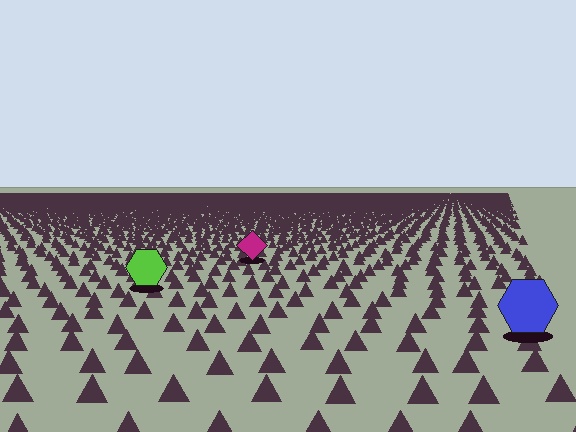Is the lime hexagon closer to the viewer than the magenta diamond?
Yes. The lime hexagon is closer — you can tell from the texture gradient: the ground texture is coarser near it.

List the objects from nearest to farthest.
From nearest to farthest: the blue hexagon, the lime hexagon, the magenta diamond.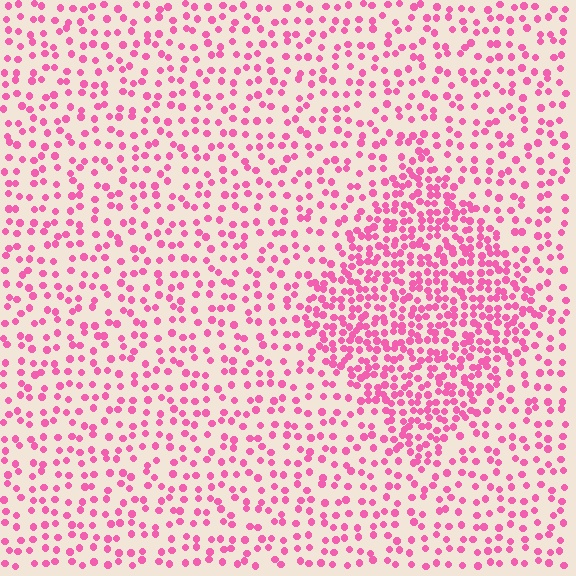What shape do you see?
I see a diamond.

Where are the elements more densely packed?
The elements are more densely packed inside the diamond boundary.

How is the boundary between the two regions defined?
The boundary is defined by a change in element density (approximately 2.1x ratio). All elements are the same color, size, and shape.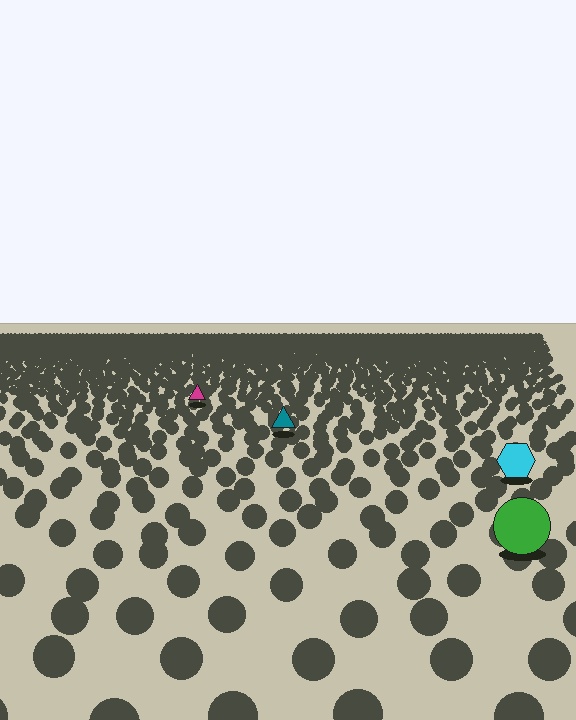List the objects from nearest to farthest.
From nearest to farthest: the green circle, the cyan hexagon, the teal triangle, the magenta triangle.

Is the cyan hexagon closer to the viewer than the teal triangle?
Yes. The cyan hexagon is closer — you can tell from the texture gradient: the ground texture is coarser near it.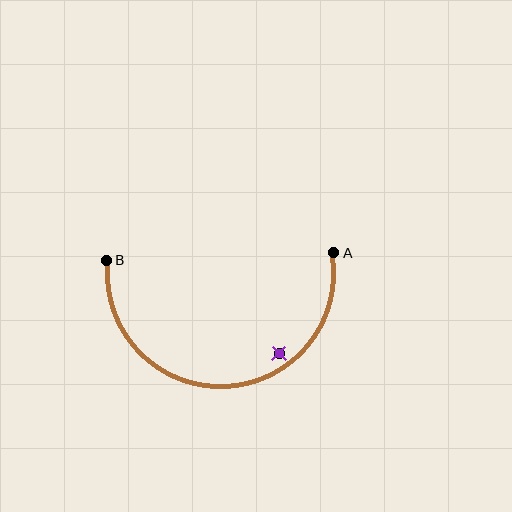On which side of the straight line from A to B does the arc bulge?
The arc bulges below the straight line connecting A and B.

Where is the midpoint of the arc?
The arc midpoint is the point on the curve farthest from the straight line joining A and B. It sits below that line.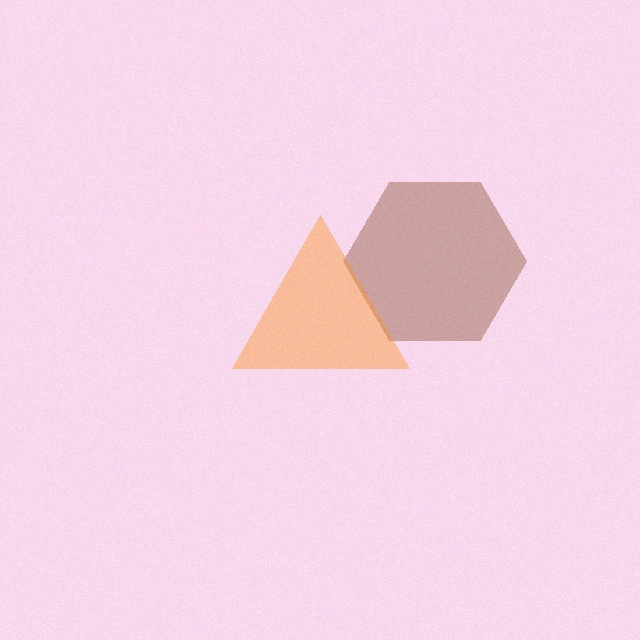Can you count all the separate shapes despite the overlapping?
Yes, there are 2 separate shapes.